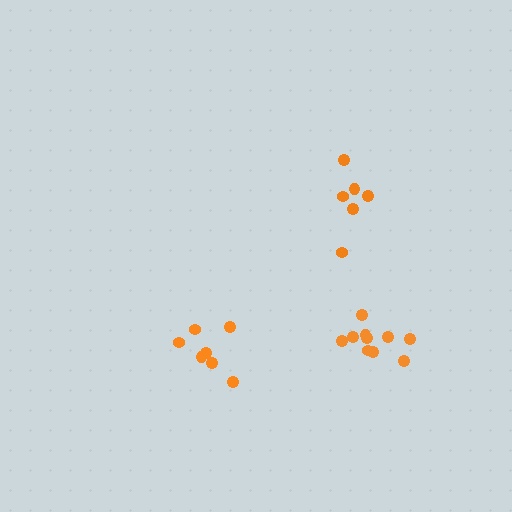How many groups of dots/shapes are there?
There are 3 groups.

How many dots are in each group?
Group 1: 6 dots, Group 2: 7 dots, Group 3: 10 dots (23 total).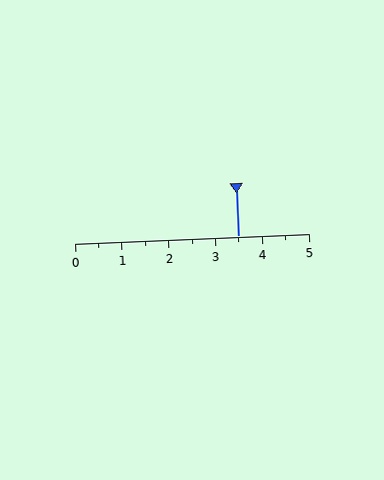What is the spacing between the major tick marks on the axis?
The major ticks are spaced 1 apart.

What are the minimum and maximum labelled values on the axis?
The axis runs from 0 to 5.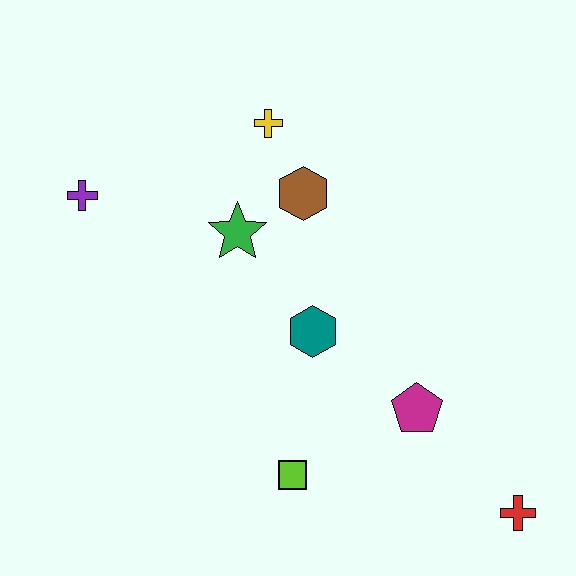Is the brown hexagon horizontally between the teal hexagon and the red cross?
No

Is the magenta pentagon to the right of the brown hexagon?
Yes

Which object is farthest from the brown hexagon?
The red cross is farthest from the brown hexagon.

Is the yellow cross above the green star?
Yes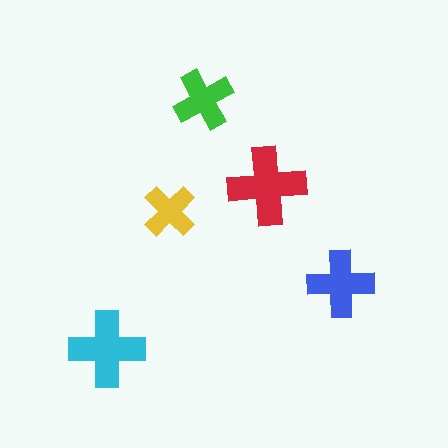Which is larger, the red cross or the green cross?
The red one.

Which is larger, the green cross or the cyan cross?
The cyan one.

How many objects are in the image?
There are 5 objects in the image.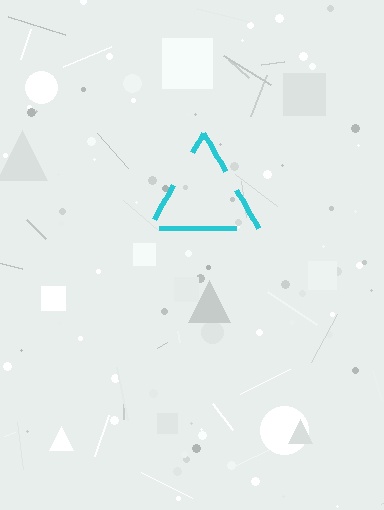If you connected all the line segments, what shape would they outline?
They would outline a triangle.